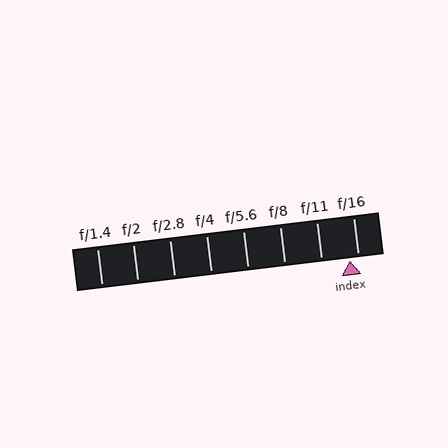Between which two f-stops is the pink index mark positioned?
The index mark is between f/11 and f/16.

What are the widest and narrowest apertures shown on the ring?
The widest aperture shown is f/1.4 and the narrowest is f/16.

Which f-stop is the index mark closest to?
The index mark is closest to f/16.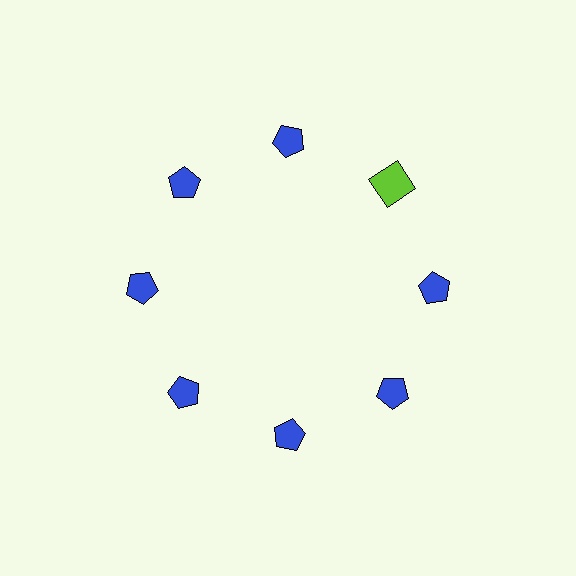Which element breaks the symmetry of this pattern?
The lime square at roughly the 2 o'clock position breaks the symmetry. All other shapes are blue pentagons.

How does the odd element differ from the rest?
It differs in both color (lime instead of blue) and shape (square instead of pentagon).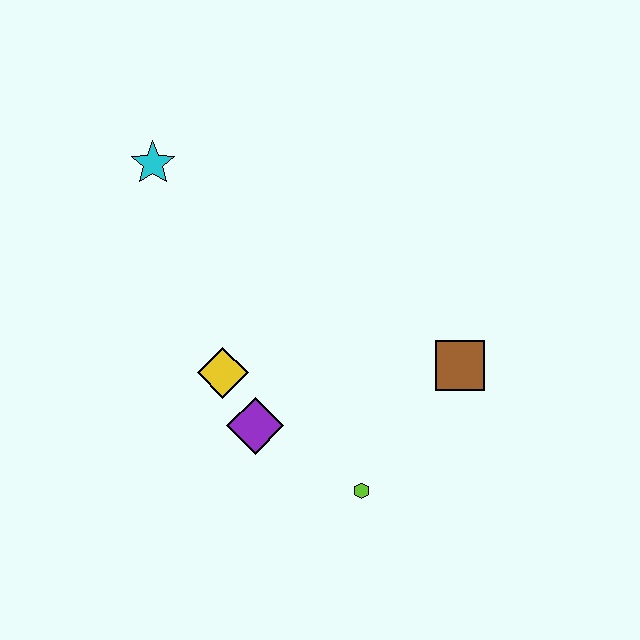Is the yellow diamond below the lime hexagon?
No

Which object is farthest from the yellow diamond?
The brown square is farthest from the yellow diamond.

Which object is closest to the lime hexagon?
The purple diamond is closest to the lime hexagon.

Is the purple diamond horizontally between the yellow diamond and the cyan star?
No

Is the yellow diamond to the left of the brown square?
Yes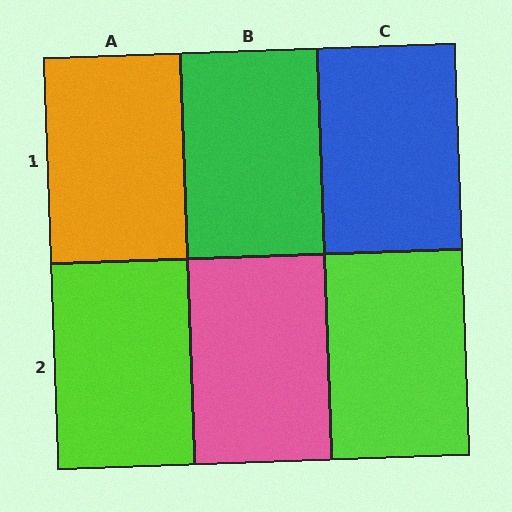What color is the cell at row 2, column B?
Pink.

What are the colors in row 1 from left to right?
Orange, green, blue.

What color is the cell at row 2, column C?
Lime.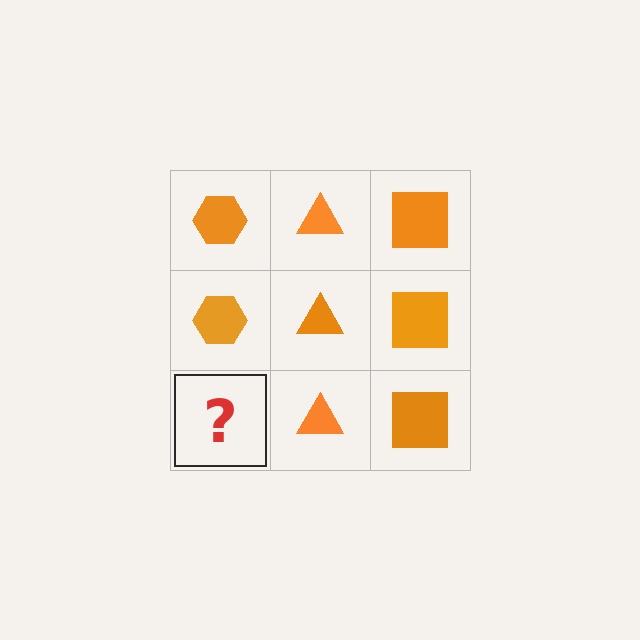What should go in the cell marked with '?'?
The missing cell should contain an orange hexagon.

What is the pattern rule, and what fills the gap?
The rule is that each column has a consistent shape. The gap should be filled with an orange hexagon.